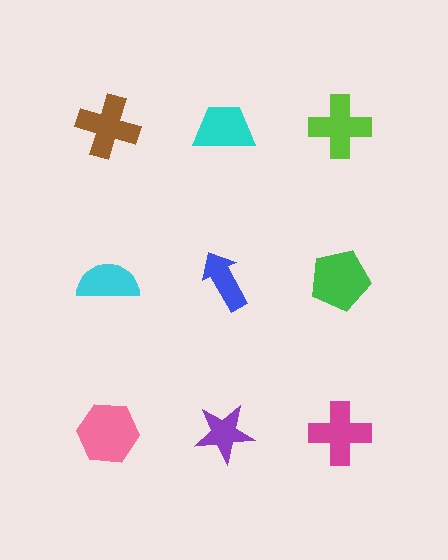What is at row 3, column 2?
A purple star.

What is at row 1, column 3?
A lime cross.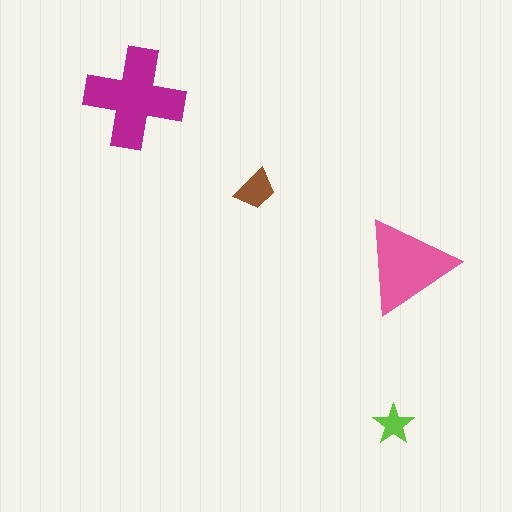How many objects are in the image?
There are 4 objects in the image.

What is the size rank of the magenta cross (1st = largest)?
1st.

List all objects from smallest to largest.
The lime star, the brown trapezoid, the pink triangle, the magenta cross.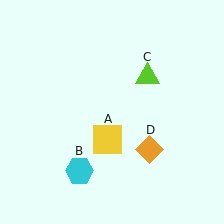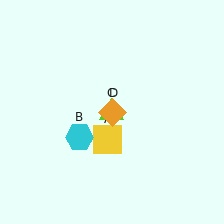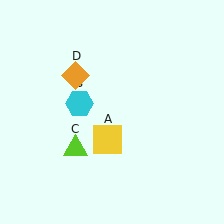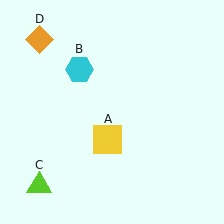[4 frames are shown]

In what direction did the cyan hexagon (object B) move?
The cyan hexagon (object B) moved up.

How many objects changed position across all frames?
3 objects changed position: cyan hexagon (object B), lime triangle (object C), orange diamond (object D).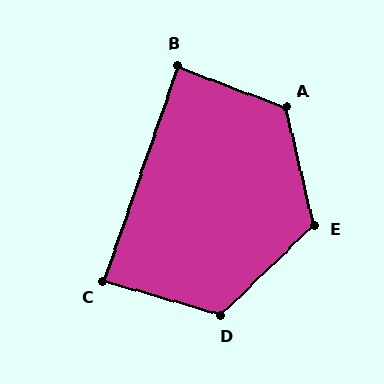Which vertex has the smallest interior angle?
C, at approximately 87 degrees.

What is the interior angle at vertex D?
Approximately 120 degrees (obtuse).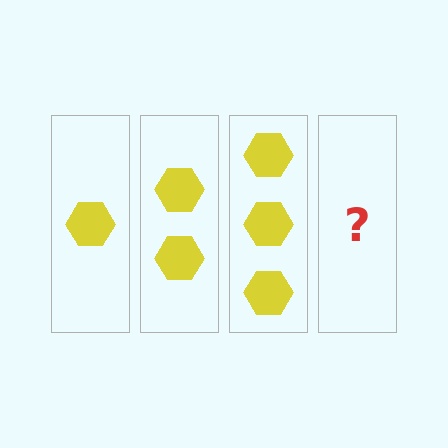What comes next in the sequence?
The next element should be 4 hexagons.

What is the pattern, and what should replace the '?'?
The pattern is that each step adds one more hexagon. The '?' should be 4 hexagons.